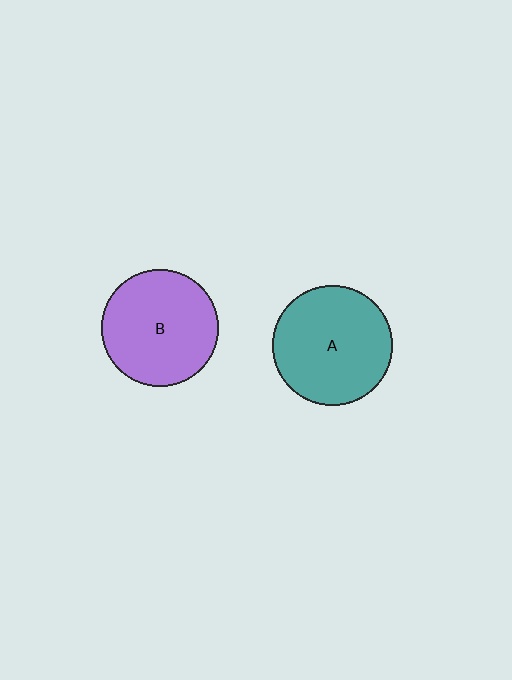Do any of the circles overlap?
No, none of the circles overlap.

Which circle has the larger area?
Circle A (teal).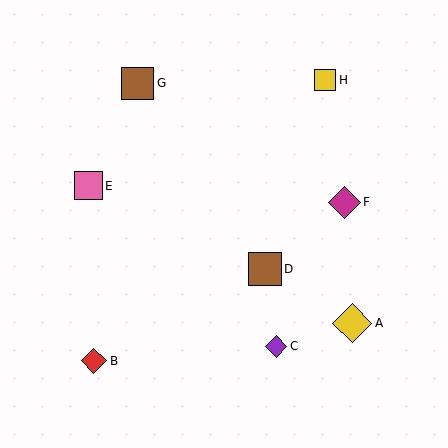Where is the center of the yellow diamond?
The center of the yellow diamond is at (352, 323).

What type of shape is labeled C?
Shape C is a purple diamond.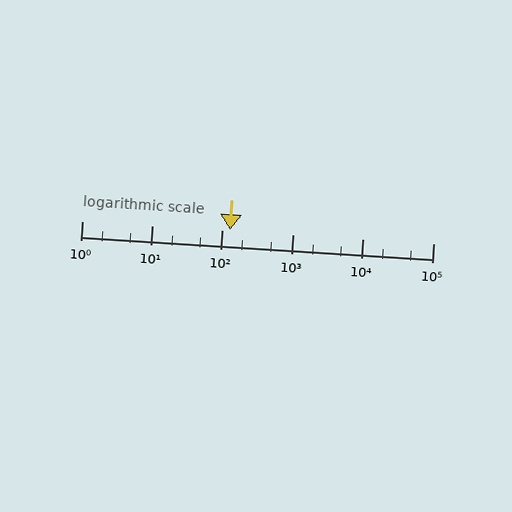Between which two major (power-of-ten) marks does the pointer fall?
The pointer is between 100 and 1000.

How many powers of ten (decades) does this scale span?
The scale spans 5 decades, from 1 to 100000.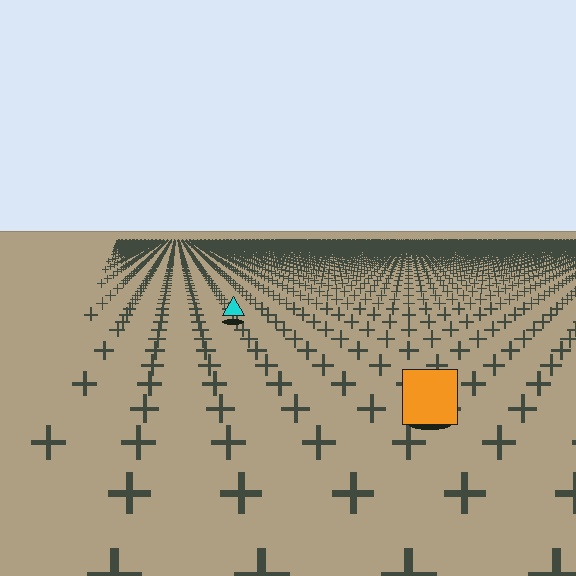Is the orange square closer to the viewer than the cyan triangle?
Yes. The orange square is closer — you can tell from the texture gradient: the ground texture is coarser near it.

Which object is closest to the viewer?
The orange square is closest. The texture marks near it are larger and more spread out.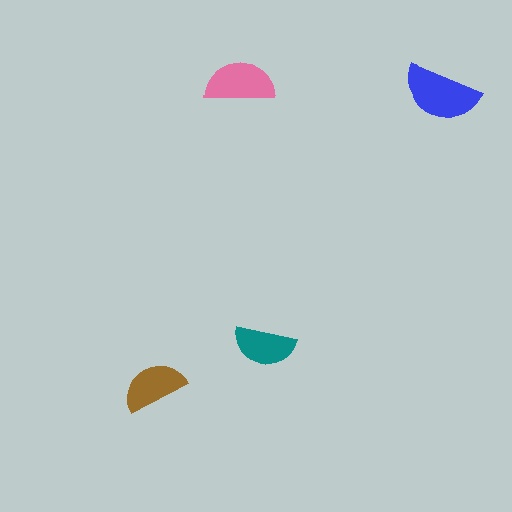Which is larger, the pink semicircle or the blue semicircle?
The blue one.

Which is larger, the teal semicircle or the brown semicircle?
The brown one.